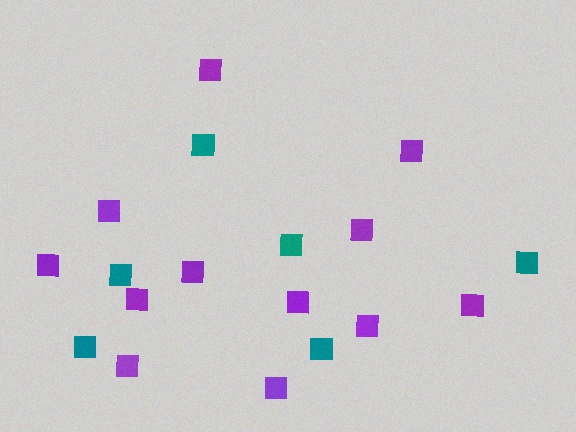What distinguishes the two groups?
There are 2 groups: one group of purple squares (12) and one group of teal squares (6).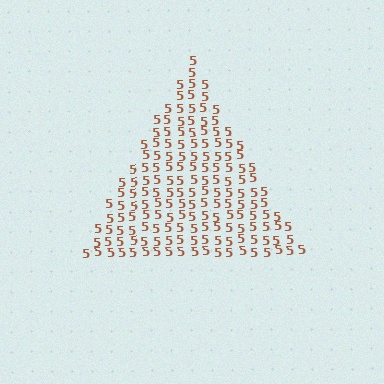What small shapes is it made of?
It is made of small digit 5's.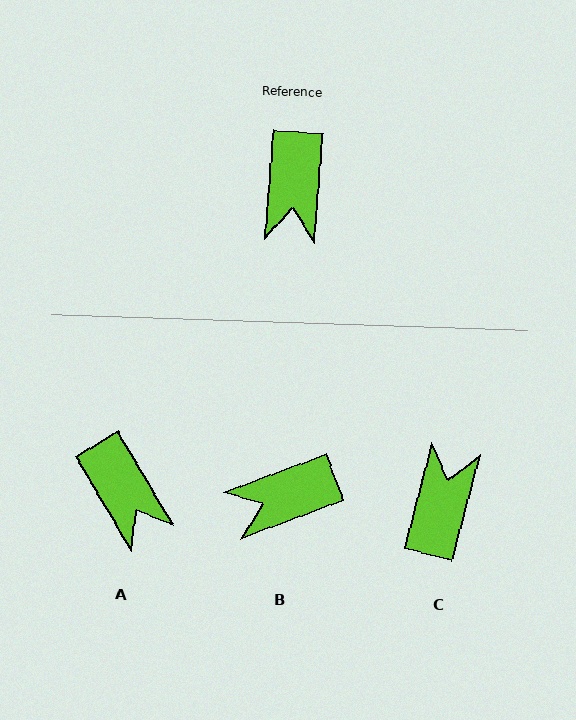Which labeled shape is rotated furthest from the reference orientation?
C, about 169 degrees away.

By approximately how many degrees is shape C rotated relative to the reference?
Approximately 169 degrees counter-clockwise.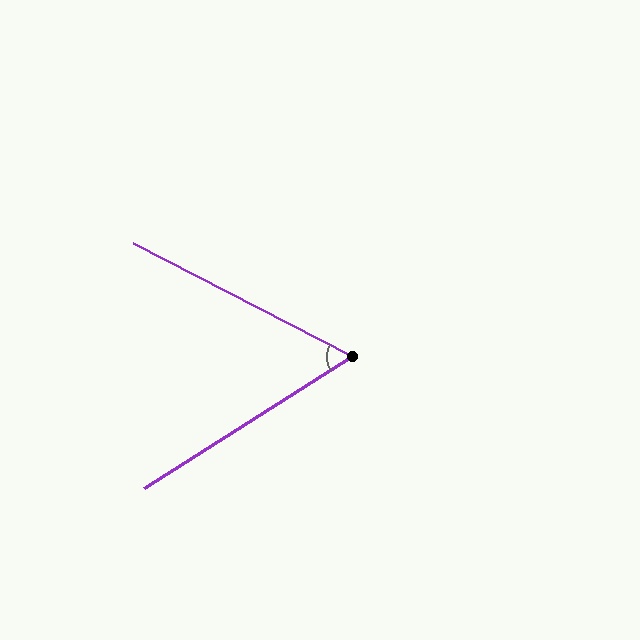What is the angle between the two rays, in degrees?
Approximately 59 degrees.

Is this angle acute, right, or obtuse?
It is acute.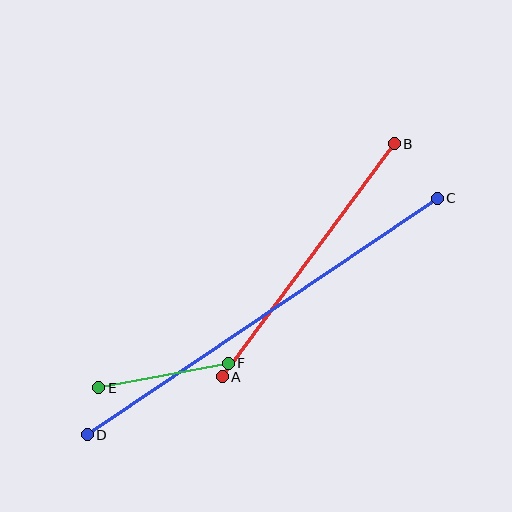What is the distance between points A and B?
The distance is approximately 290 pixels.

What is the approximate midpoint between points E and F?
The midpoint is at approximately (163, 376) pixels.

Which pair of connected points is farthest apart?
Points C and D are farthest apart.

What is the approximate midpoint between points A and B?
The midpoint is at approximately (308, 260) pixels.